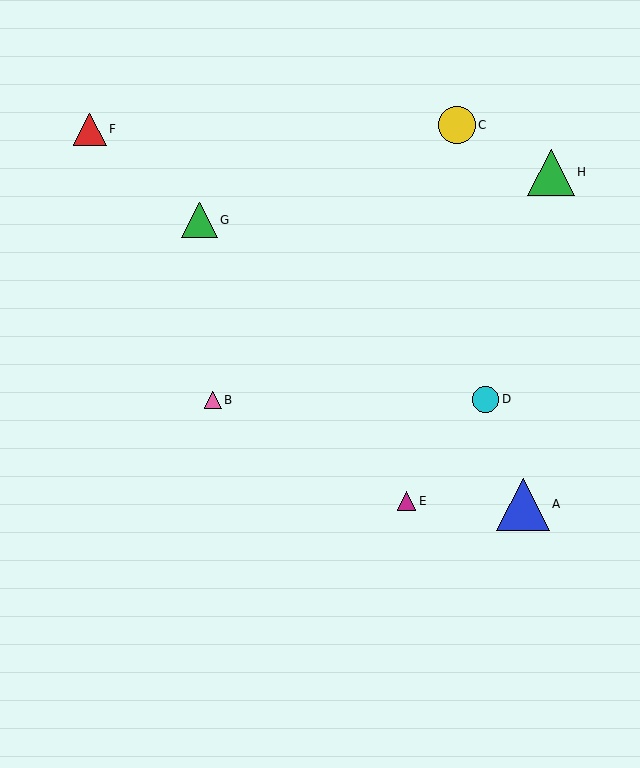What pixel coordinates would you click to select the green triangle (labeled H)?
Click at (551, 172) to select the green triangle H.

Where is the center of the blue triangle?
The center of the blue triangle is at (523, 504).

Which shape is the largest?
The blue triangle (labeled A) is the largest.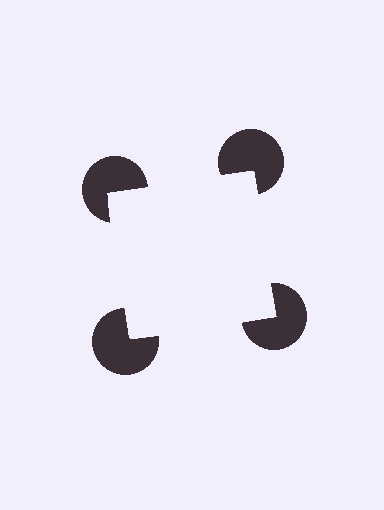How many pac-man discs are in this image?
There are 4 — one at each vertex of the illusory square.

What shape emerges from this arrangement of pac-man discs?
An illusory square — its edges are inferred from the aligned wedge cuts in the pac-man discs, not physically drawn.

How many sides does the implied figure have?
4 sides.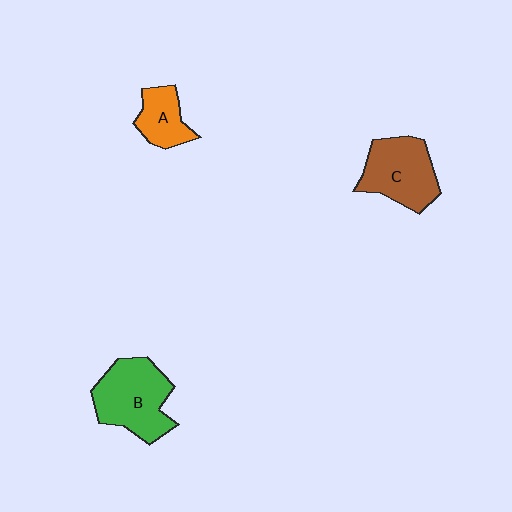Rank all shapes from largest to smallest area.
From largest to smallest: B (green), C (brown), A (orange).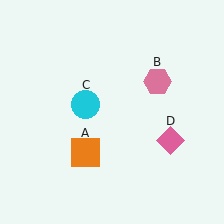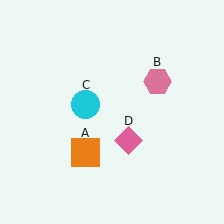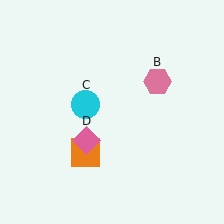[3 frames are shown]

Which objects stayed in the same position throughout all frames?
Orange square (object A) and pink hexagon (object B) and cyan circle (object C) remained stationary.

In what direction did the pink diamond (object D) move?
The pink diamond (object D) moved left.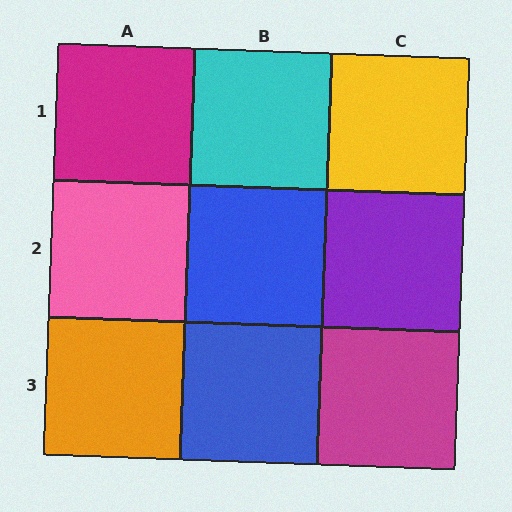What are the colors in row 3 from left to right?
Orange, blue, magenta.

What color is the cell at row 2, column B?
Blue.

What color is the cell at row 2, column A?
Pink.